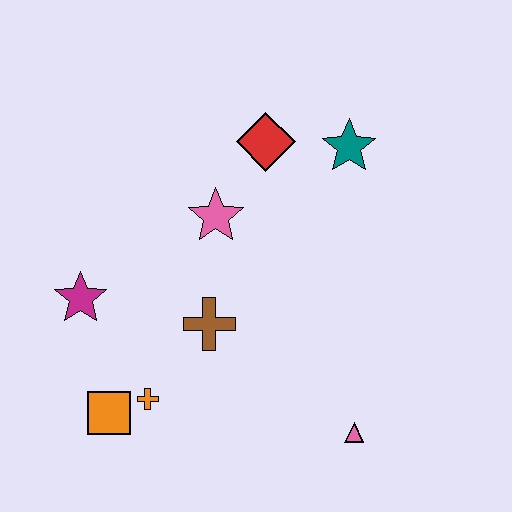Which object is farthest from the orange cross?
The teal star is farthest from the orange cross.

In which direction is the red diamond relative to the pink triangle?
The red diamond is above the pink triangle.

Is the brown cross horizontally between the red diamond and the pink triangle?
No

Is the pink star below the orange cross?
No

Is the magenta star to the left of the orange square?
Yes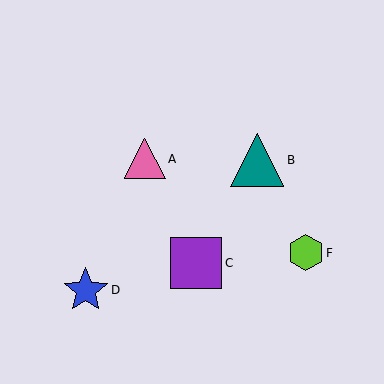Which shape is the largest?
The teal triangle (labeled B) is the largest.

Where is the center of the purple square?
The center of the purple square is at (196, 263).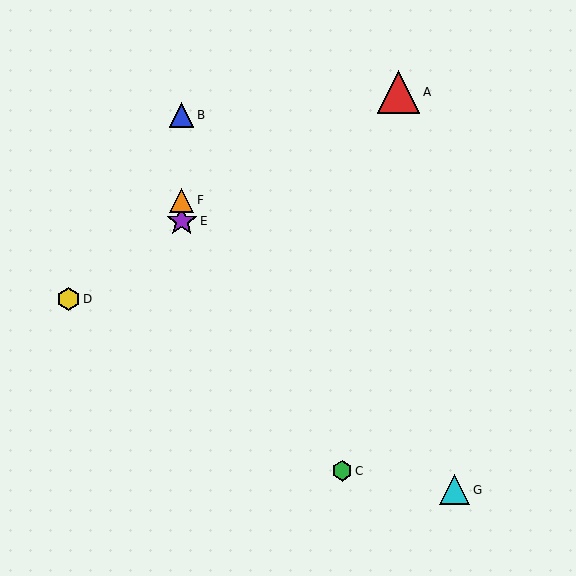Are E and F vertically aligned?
Yes, both are at x≈182.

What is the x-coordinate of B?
Object B is at x≈182.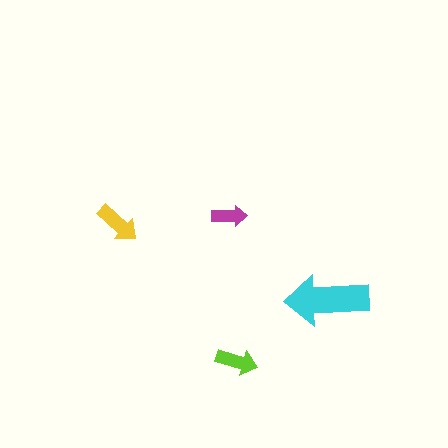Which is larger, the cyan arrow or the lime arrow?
The cyan one.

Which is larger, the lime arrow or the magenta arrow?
The lime one.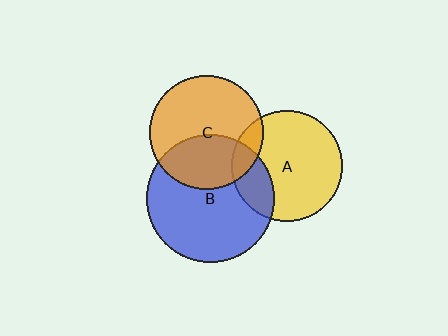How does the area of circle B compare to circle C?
Approximately 1.3 times.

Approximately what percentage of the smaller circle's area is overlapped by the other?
Approximately 40%.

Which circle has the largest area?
Circle B (blue).